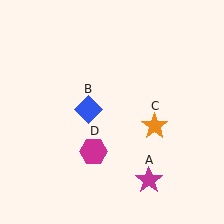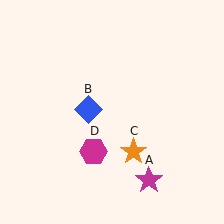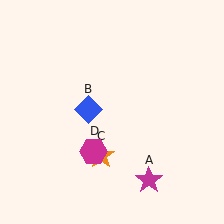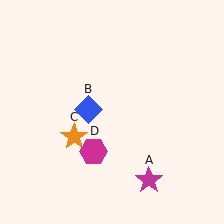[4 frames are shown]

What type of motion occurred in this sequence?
The orange star (object C) rotated clockwise around the center of the scene.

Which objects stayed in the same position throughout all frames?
Magenta star (object A) and blue diamond (object B) and magenta hexagon (object D) remained stationary.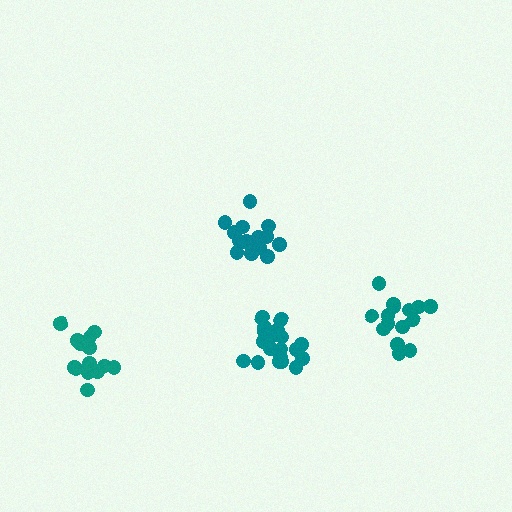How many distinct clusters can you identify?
There are 4 distinct clusters.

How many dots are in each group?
Group 1: 15 dots, Group 2: 15 dots, Group 3: 21 dots, Group 4: 16 dots (67 total).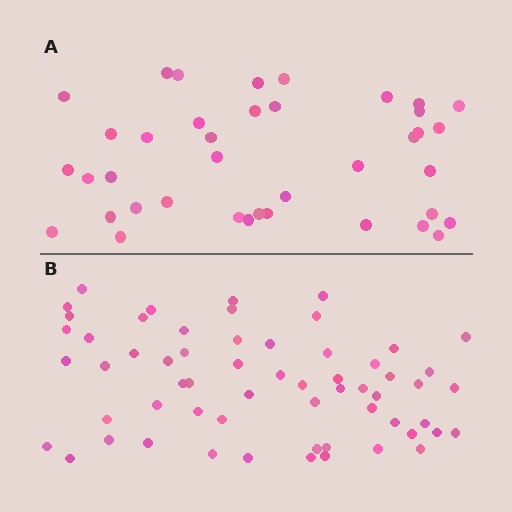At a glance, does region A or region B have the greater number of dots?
Region B (the bottom region) has more dots.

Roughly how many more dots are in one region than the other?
Region B has approximately 20 more dots than region A.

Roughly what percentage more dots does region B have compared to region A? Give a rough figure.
About 55% more.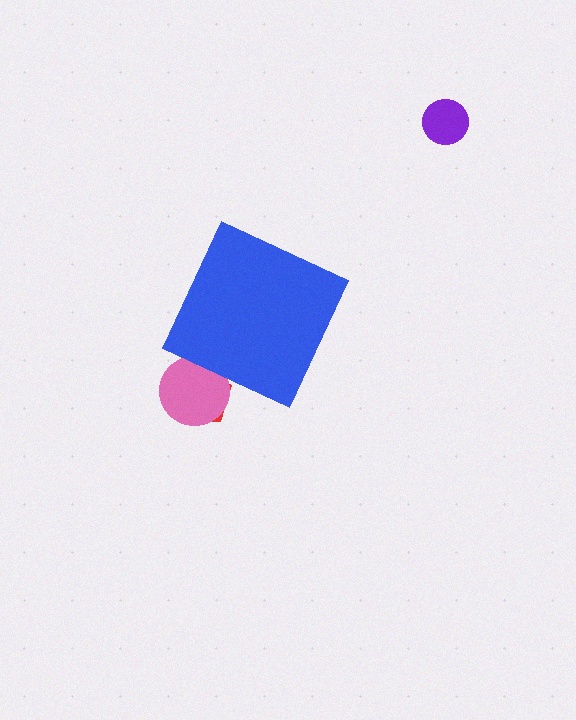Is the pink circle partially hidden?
Yes, the pink circle is partially hidden behind the blue diamond.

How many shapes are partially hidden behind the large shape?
3 shapes are partially hidden.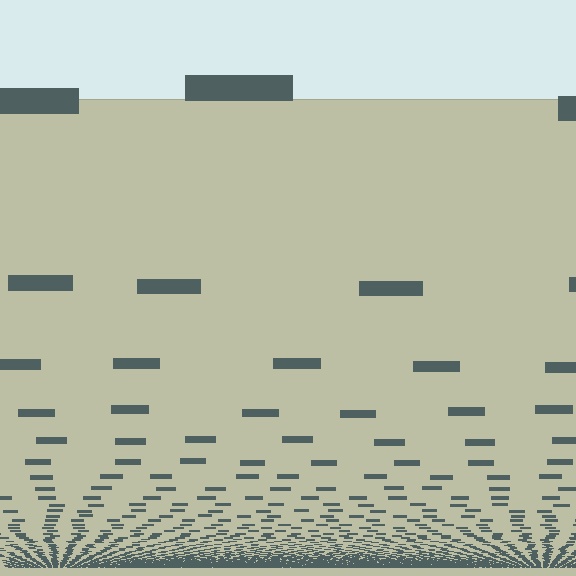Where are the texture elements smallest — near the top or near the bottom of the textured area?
Near the bottom.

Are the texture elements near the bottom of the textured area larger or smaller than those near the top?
Smaller. The gradient is inverted — elements near the bottom are smaller and denser.